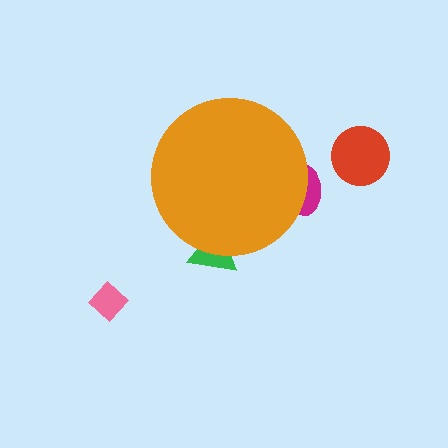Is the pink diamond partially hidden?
No, the pink diamond is fully visible.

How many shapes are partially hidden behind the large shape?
2 shapes are partially hidden.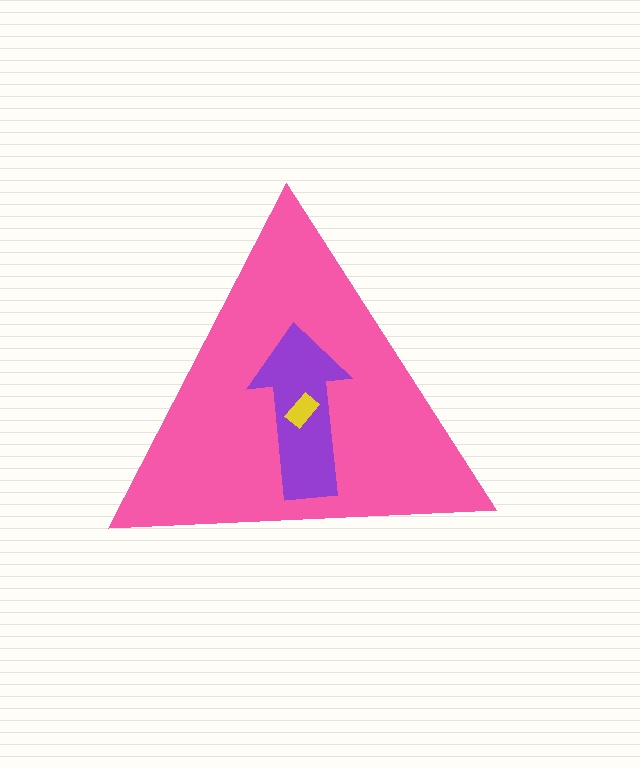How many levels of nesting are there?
3.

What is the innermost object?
The yellow rectangle.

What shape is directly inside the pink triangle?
The purple arrow.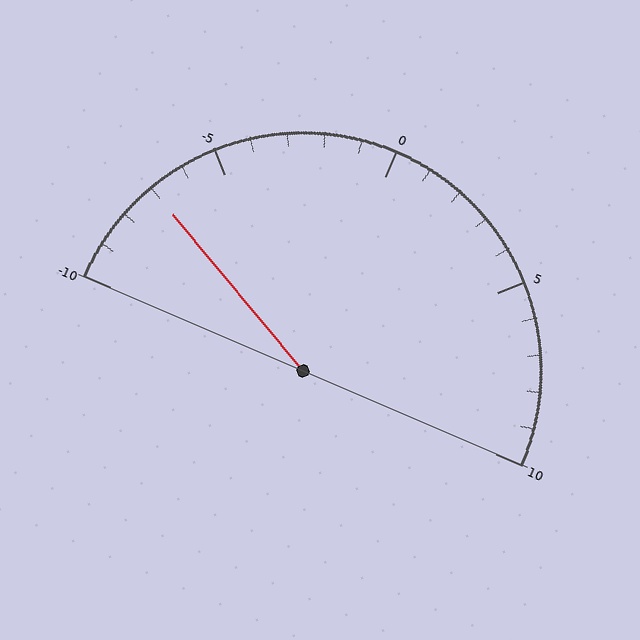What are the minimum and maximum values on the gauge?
The gauge ranges from -10 to 10.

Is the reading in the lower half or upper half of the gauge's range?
The reading is in the lower half of the range (-10 to 10).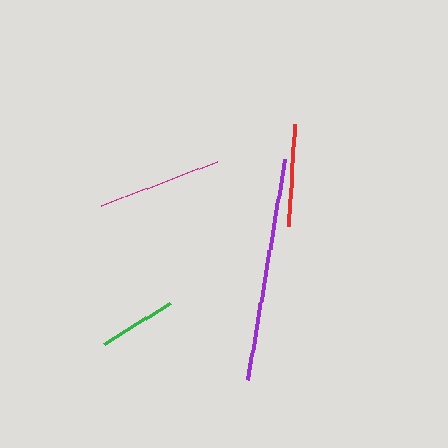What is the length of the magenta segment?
The magenta segment is approximately 123 pixels long.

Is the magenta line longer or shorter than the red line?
The magenta line is longer than the red line.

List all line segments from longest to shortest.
From longest to shortest: purple, magenta, red, green.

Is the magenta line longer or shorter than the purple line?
The purple line is longer than the magenta line.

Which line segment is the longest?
The purple line is the longest at approximately 223 pixels.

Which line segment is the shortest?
The green line is the shortest at approximately 78 pixels.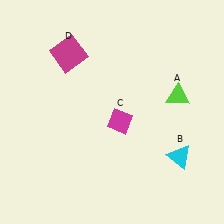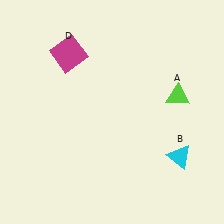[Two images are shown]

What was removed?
The magenta diamond (C) was removed in Image 2.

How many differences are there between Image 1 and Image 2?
There is 1 difference between the two images.